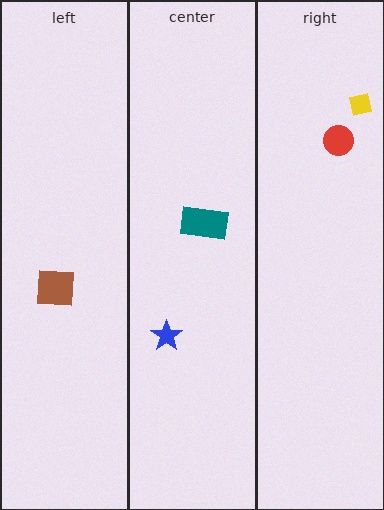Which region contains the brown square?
The left region.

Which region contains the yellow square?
The right region.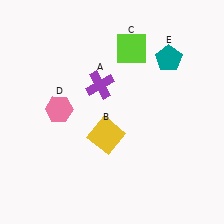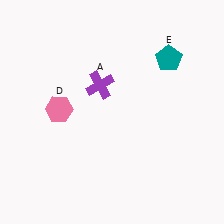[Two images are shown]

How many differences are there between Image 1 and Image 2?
There are 2 differences between the two images.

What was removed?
The yellow square (B), the lime square (C) were removed in Image 2.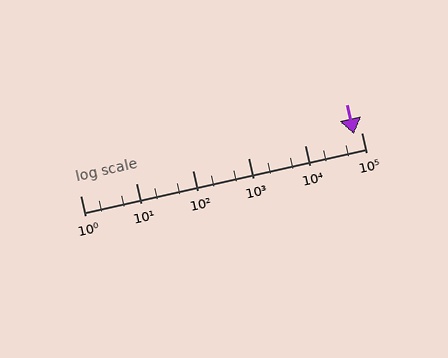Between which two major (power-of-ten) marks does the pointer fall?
The pointer is between 10000 and 100000.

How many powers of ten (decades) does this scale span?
The scale spans 5 decades, from 1 to 100000.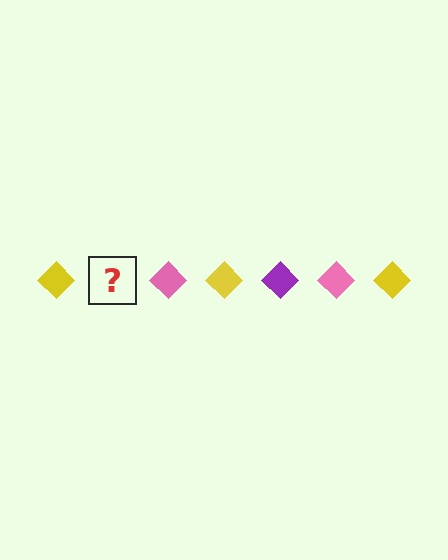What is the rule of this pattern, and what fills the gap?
The rule is that the pattern cycles through yellow, purple, pink diamonds. The gap should be filled with a purple diamond.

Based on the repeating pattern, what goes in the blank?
The blank should be a purple diamond.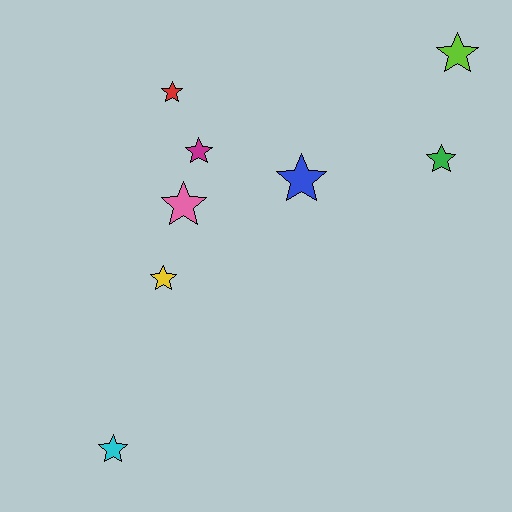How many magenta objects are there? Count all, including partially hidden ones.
There is 1 magenta object.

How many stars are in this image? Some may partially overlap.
There are 8 stars.